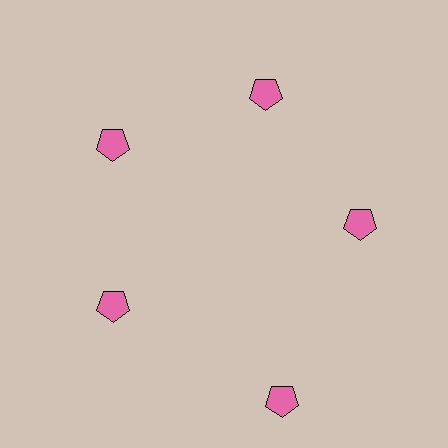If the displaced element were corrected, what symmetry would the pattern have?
It would have 5-fold rotational symmetry — the pattern would map onto itself every 72 degrees.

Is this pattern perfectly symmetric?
No. The 5 pink pentagons are arranged in a ring, but one element near the 5 o'clock position is pushed outward from the center, breaking the 5-fold rotational symmetry.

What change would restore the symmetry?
The symmetry would be restored by moving it inward, back onto the ring so that all 5 pentagons sit at equal angles and equal distance from the center.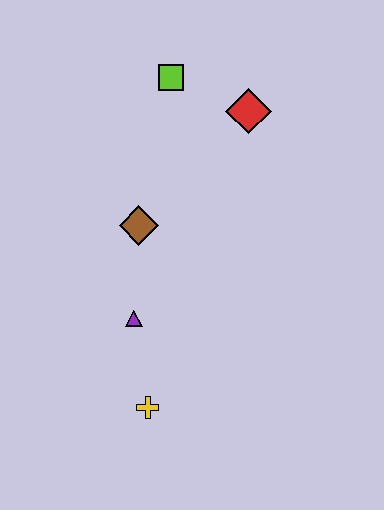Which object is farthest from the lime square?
The yellow cross is farthest from the lime square.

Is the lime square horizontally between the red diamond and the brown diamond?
Yes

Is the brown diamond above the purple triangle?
Yes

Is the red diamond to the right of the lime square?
Yes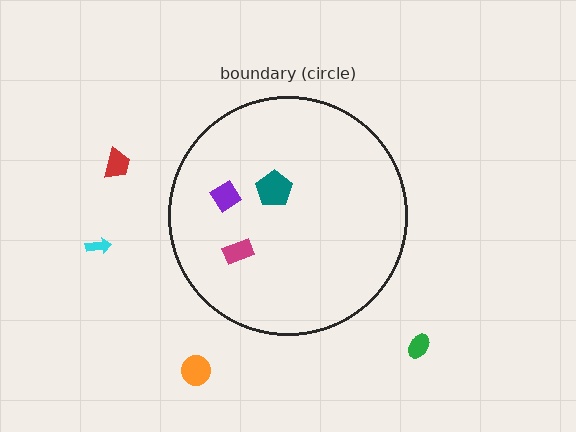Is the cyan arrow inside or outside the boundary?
Outside.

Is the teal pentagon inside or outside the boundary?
Inside.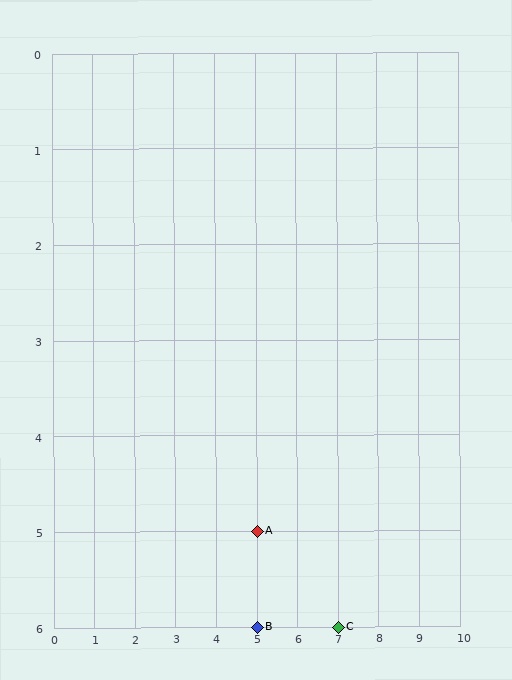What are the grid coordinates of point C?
Point C is at grid coordinates (7, 6).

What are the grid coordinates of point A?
Point A is at grid coordinates (5, 5).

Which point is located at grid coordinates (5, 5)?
Point A is at (5, 5).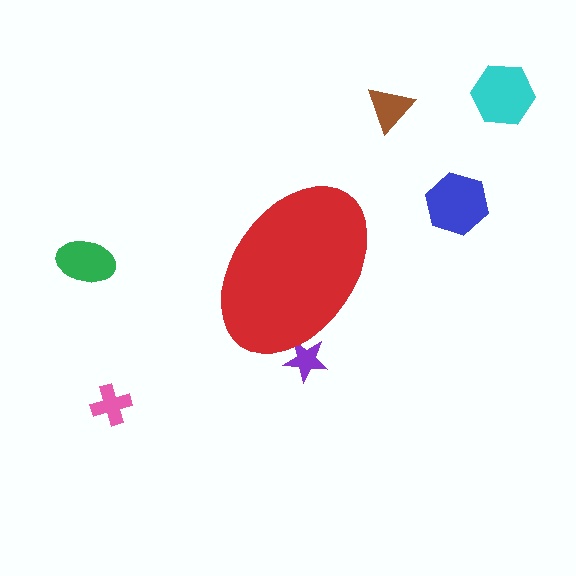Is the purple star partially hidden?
Yes, the purple star is partially hidden behind the red ellipse.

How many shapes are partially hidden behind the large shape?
1 shape is partially hidden.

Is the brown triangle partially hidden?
No, the brown triangle is fully visible.